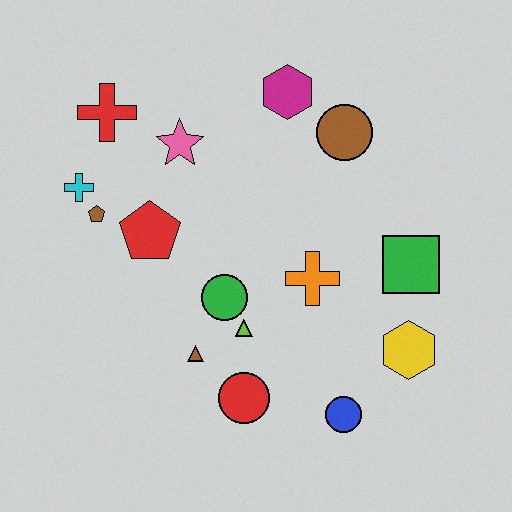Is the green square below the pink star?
Yes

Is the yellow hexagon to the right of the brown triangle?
Yes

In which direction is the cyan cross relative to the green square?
The cyan cross is to the left of the green square.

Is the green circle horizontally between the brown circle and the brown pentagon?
Yes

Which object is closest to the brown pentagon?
The cyan cross is closest to the brown pentagon.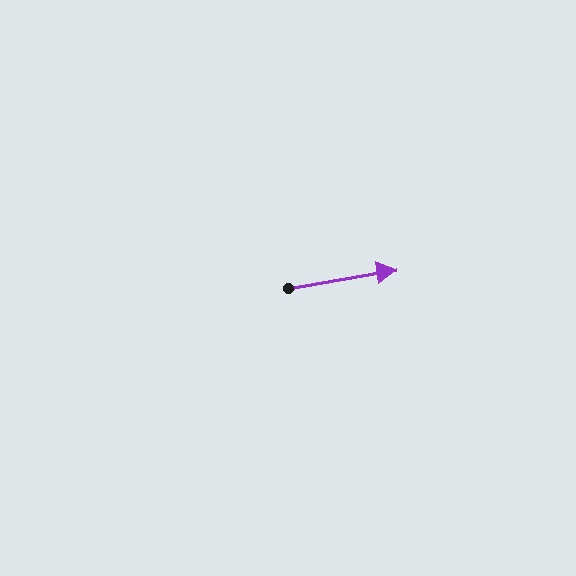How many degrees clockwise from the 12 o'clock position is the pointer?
Approximately 80 degrees.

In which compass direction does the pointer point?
East.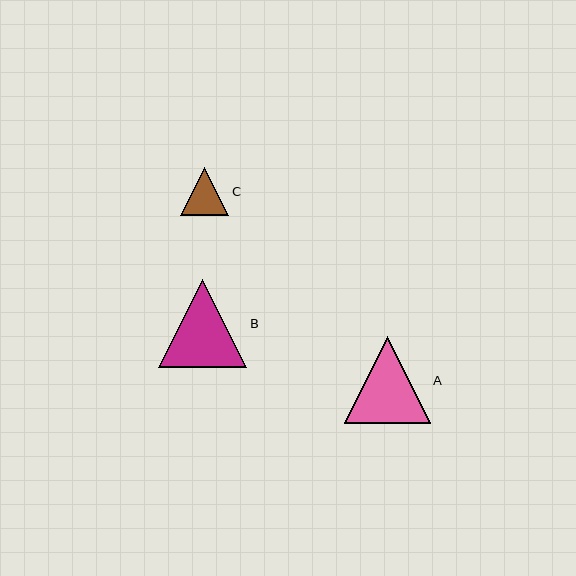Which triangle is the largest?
Triangle B is the largest with a size of approximately 89 pixels.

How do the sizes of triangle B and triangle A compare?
Triangle B and triangle A are approximately the same size.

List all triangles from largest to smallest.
From largest to smallest: B, A, C.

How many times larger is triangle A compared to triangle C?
Triangle A is approximately 1.8 times the size of triangle C.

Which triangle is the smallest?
Triangle C is the smallest with a size of approximately 48 pixels.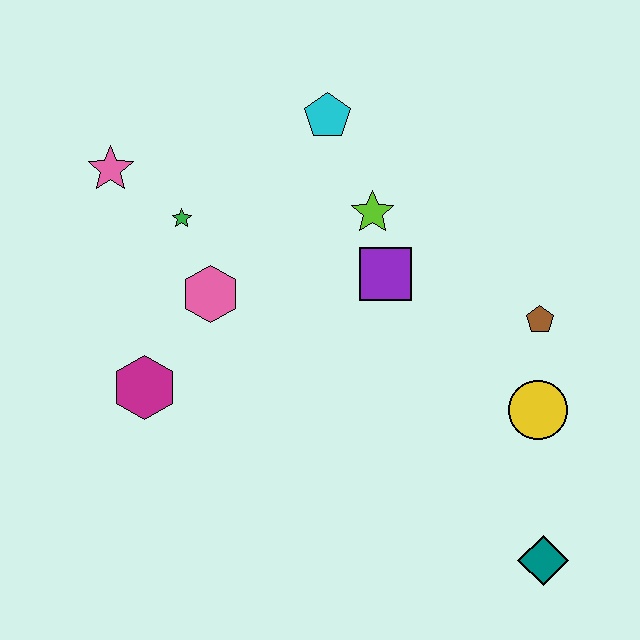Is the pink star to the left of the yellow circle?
Yes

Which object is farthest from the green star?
The teal diamond is farthest from the green star.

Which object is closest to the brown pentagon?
The yellow circle is closest to the brown pentagon.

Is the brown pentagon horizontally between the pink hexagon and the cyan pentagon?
No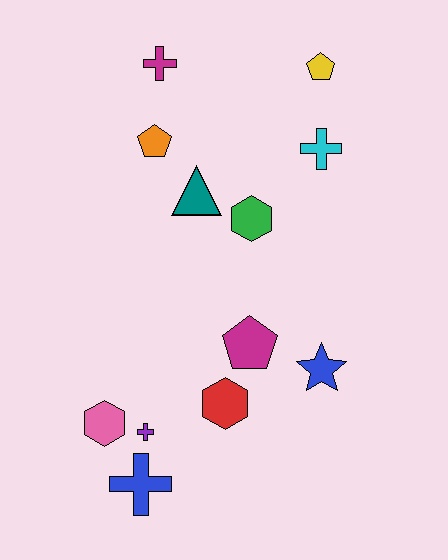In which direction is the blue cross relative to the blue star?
The blue cross is to the left of the blue star.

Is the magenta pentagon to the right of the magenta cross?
Yes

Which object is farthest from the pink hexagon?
The yellow pentagon is farthest from the pink hexagon.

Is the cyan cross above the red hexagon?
Yes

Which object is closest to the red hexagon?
The magenta pentagon is closest to the red hexagon.